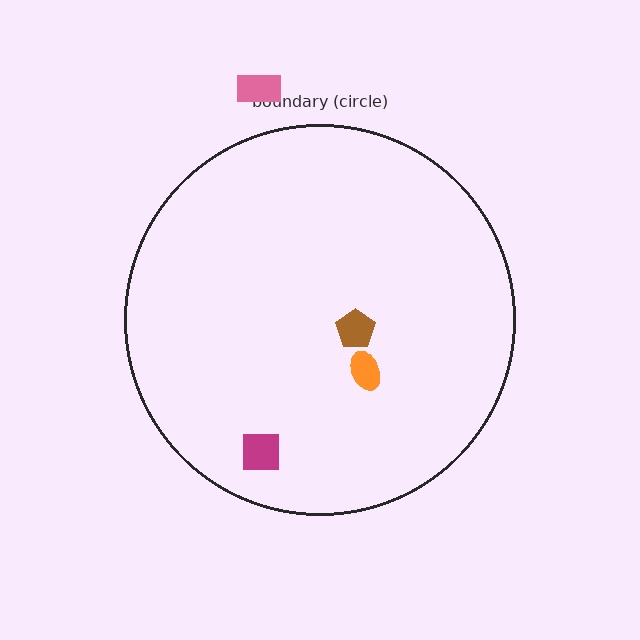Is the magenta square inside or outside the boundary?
Inside.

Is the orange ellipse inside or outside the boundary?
Inside.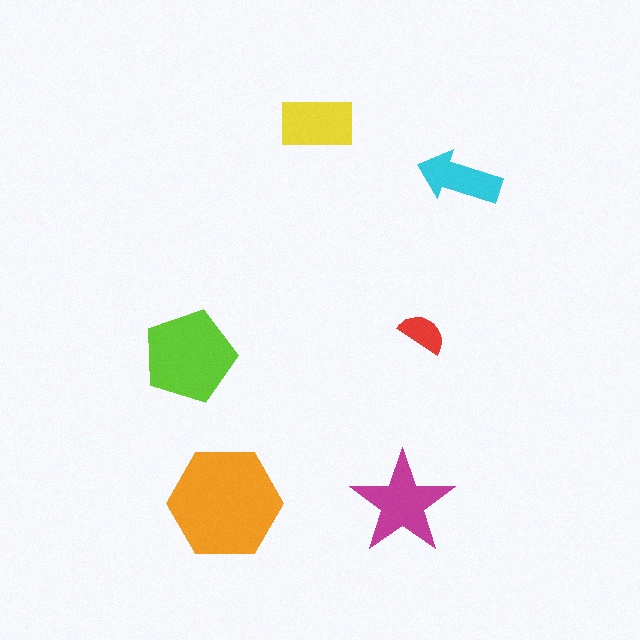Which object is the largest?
The orange hexagon.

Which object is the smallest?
The red semicircle.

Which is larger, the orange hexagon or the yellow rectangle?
The orange hexagon.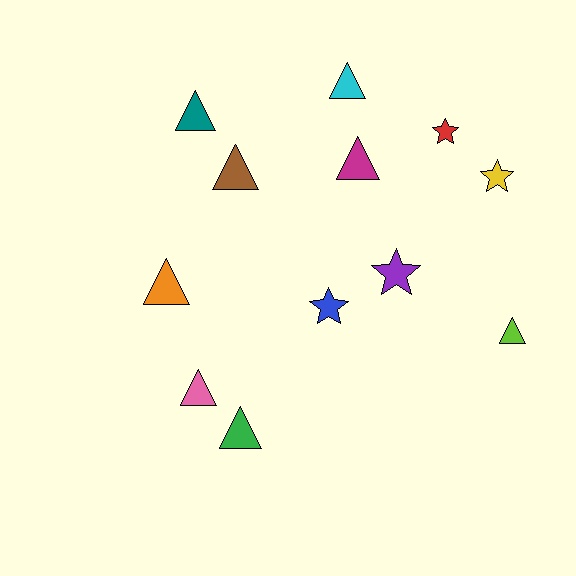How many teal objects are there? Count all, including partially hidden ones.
There is 1 teal object.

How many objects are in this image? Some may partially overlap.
There are 12 objects.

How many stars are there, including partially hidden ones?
There are 4 stars.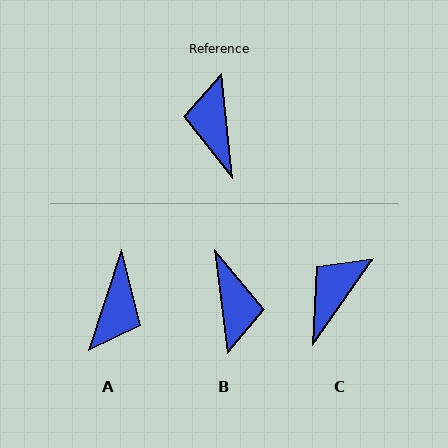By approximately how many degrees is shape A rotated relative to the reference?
Approximately 156 degrees counter-clockwise.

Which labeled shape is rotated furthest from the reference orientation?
B, about 178 degrees away.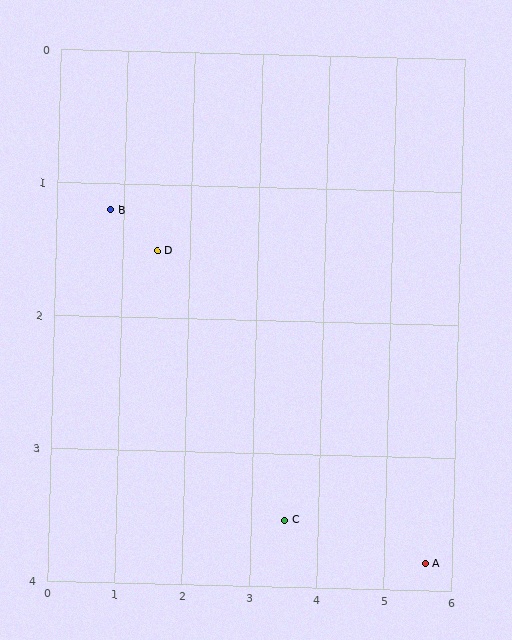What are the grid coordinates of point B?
Point B is at approximately (0.8, 1.2).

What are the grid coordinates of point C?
Point C is at approximately (3.5, 3.5).